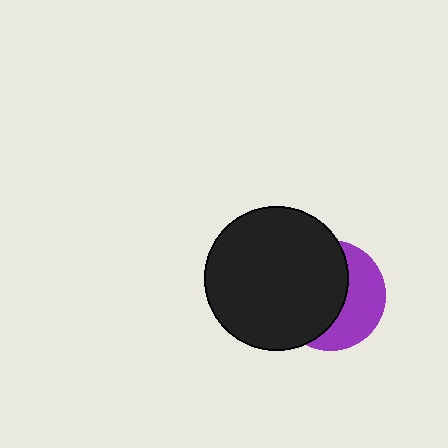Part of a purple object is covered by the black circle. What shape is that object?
It is a circle.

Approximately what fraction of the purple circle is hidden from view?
Roughly 59% of the purple circle is hidden behind the black circle.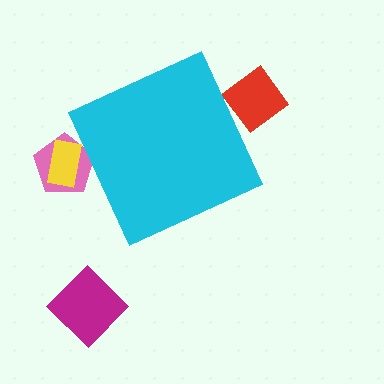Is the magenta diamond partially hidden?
No, the magenta diamond is fully visible.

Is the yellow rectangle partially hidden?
Yes, the yellow rectangle is partially hidden behind the cyan diamond.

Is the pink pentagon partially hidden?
Yes, the pink pentagon is partially hidden behind the cyan diamond.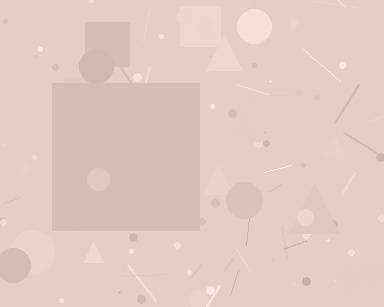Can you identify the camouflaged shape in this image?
The camouflaged shape is a square.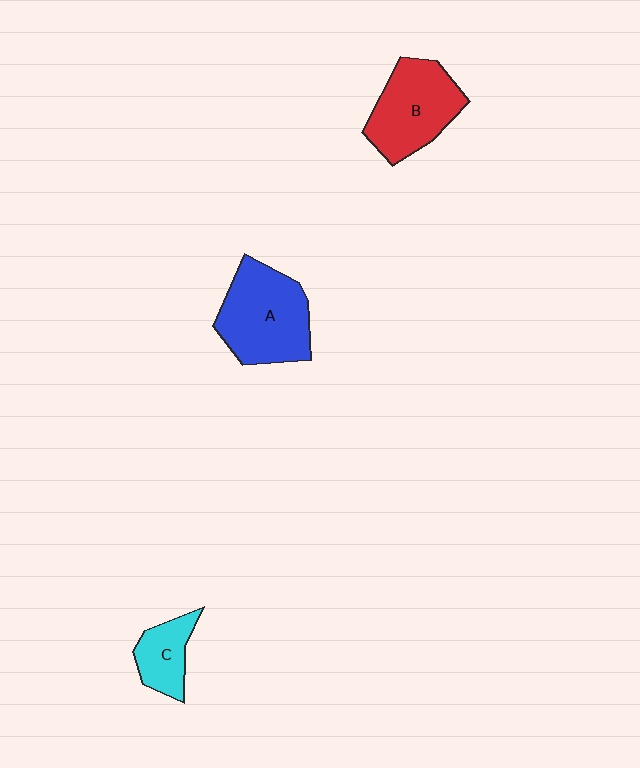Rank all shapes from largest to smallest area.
From largest to smallest: A (blue), B (red), C (cyan).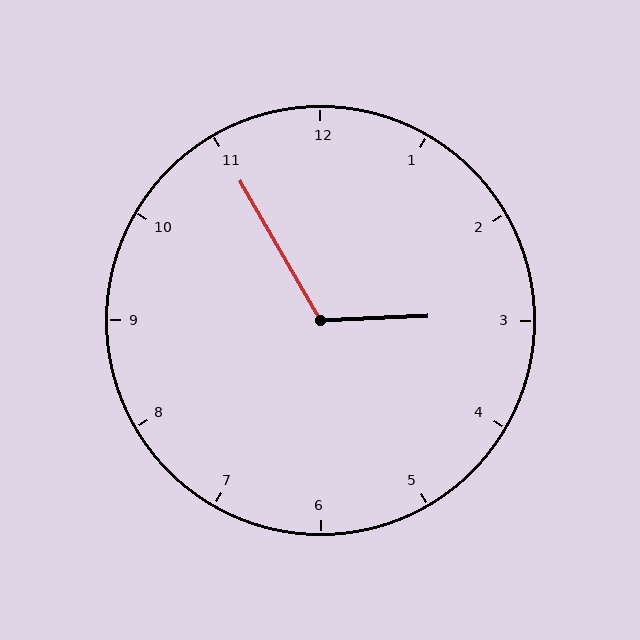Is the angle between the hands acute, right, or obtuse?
It is obtuse.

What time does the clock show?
2:55.